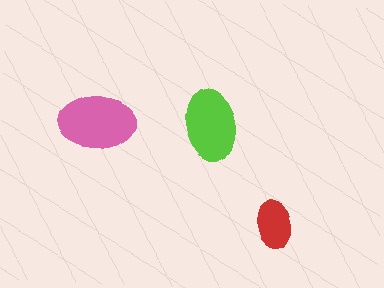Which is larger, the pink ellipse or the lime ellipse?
The pink one.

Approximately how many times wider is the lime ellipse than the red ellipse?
About 1.5 times wider.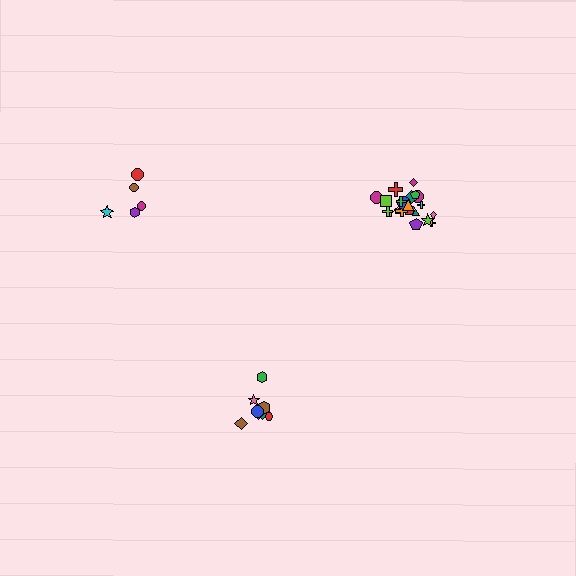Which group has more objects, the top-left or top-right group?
The top-right group.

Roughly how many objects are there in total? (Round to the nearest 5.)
Roughly 35 objects in total.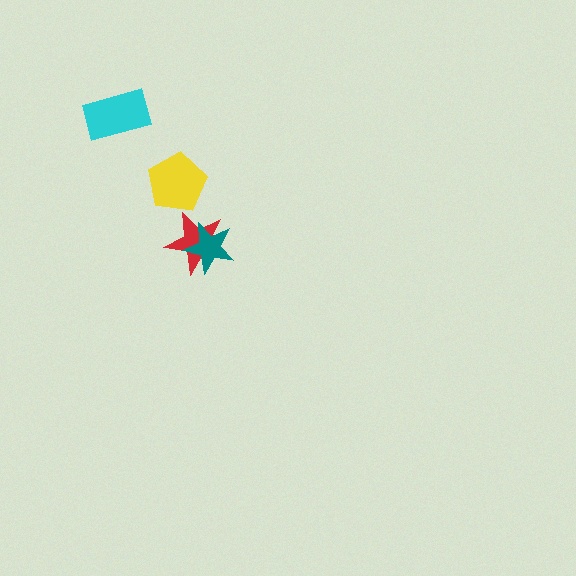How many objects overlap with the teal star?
1 object overlaps with the teal star.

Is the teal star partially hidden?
No, no other shape covers it.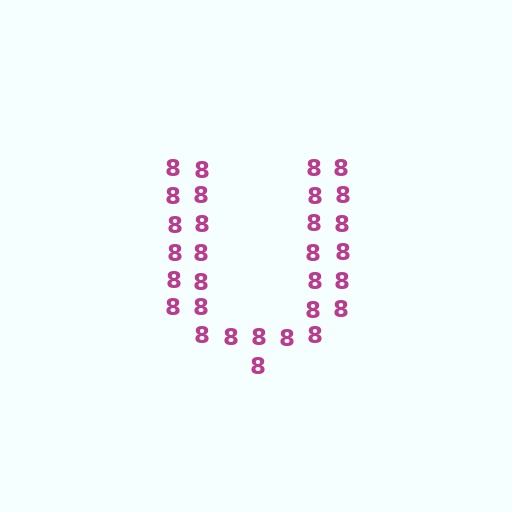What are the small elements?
The small elements are digit 8's.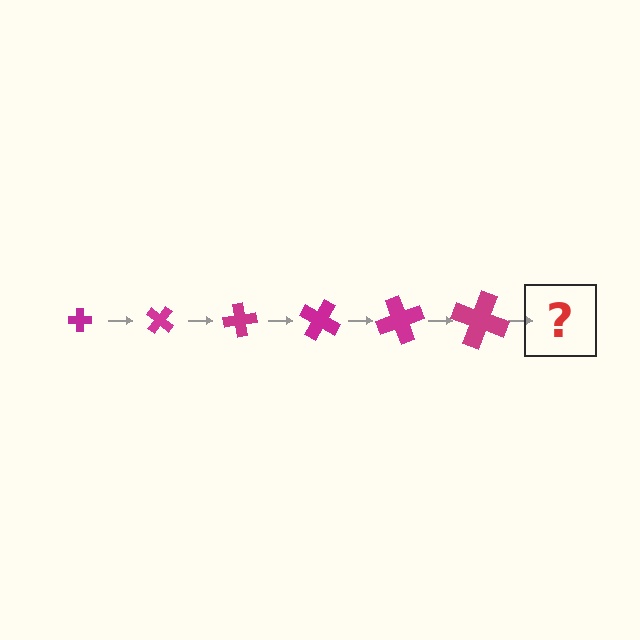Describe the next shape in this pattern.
It should be a cross, larger than the previous one and rotated 240 degrees from the start.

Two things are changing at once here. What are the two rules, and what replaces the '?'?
The two rules are that the cross grows larger each step and it rotates 40 degrees each step. The '?' should be a cross, larger than the previous one and rotated 240 degrees from the start.